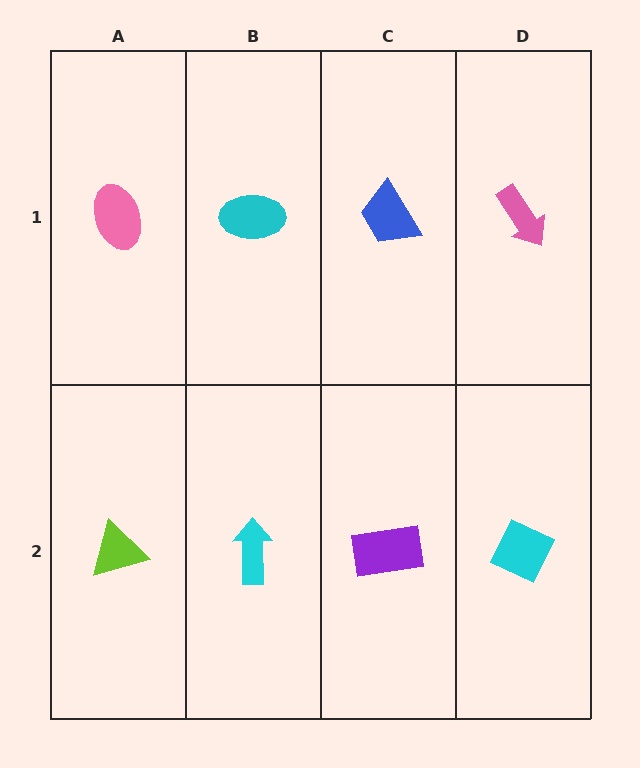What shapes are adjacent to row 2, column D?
A pink arrow (row 1, column D), a purple rectangle (row 2, column C).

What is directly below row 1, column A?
A lime triangle.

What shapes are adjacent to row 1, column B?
A cyan arrow (row 2, column B), a pink ellipse (row 1, column A), a blue trapezoid (row 1, column C).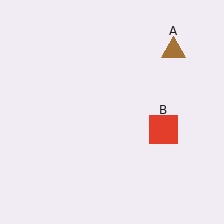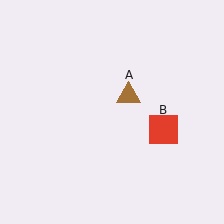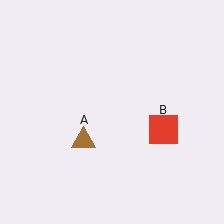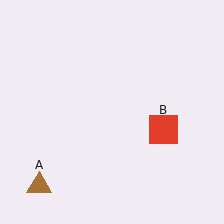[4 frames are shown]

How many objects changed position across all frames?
1 object changed position: brown triangle (object A).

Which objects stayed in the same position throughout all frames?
Red square (object B) remained stationary.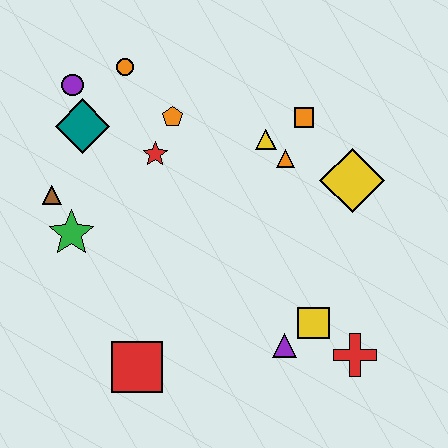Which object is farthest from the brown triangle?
The red cross is farthest from the brown triangle.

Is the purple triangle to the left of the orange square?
Yes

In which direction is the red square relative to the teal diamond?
The red square is below the teal diamond.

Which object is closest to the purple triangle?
The yellow square is closest to the purple triangle.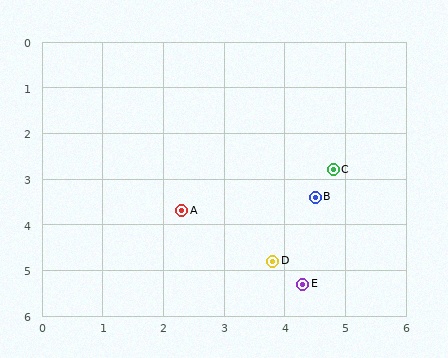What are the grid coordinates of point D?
Point D is at approximately (3.8, 4.8).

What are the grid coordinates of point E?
Point E is at approximately (4.3, 5.3).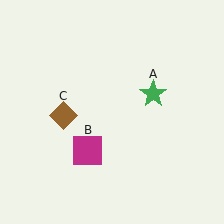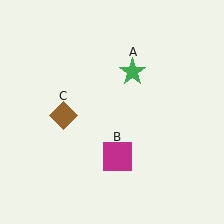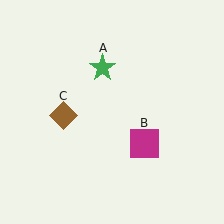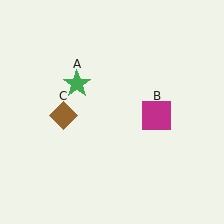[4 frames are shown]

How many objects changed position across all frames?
2 objects changed position: green star (object A), magenta square (object B).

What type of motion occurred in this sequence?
The green star (object A), magenta square (object B) rotated counterclockwise around the center of the scene.